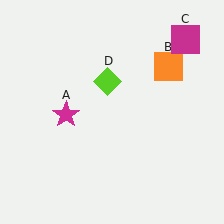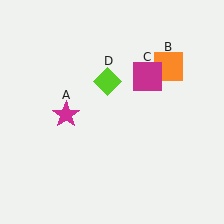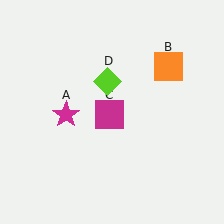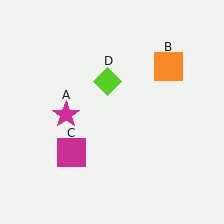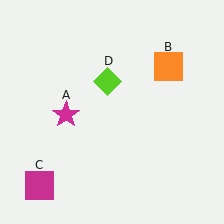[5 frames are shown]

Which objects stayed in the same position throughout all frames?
Magenta star (object A) and orange square (object B) and lime diamond (object D) remained stationary.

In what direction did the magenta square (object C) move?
The magenta square (object C) moved down and to the left.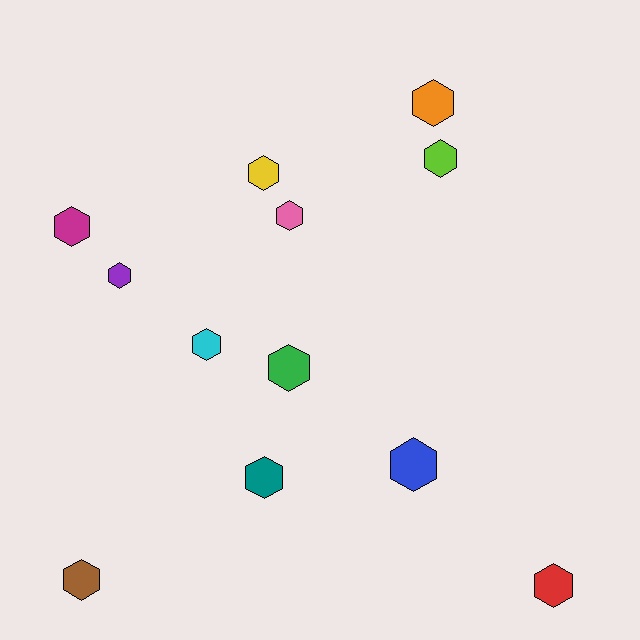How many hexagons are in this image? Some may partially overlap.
There are 12 hexagons.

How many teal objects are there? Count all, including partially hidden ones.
There is 1 teal object.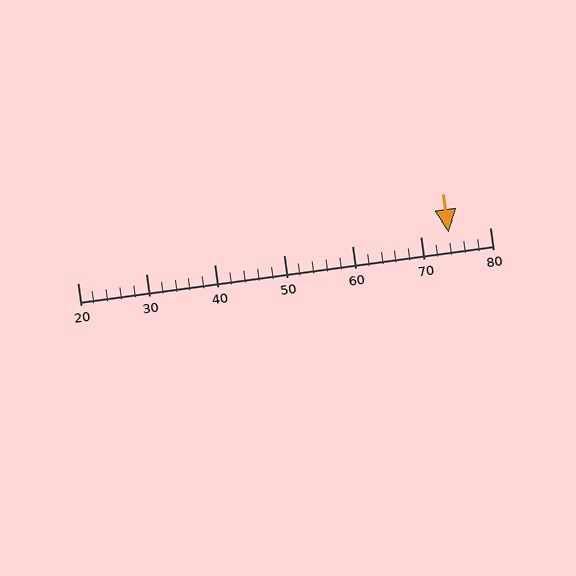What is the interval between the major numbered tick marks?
The major tick marks are spaced 10 units apart.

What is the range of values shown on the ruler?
The ruler shows values from 20 to 80.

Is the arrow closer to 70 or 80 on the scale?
The arrow is closer to 70.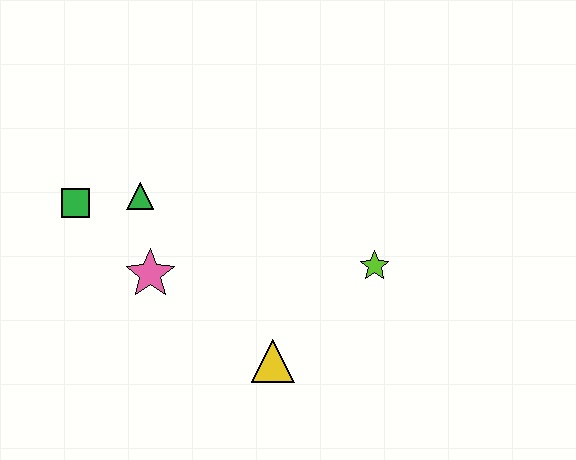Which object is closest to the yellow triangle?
The lime star is closest to the yellow triangle.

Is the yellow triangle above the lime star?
No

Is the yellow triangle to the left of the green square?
No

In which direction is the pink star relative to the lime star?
The pink star is to the left of the lime star.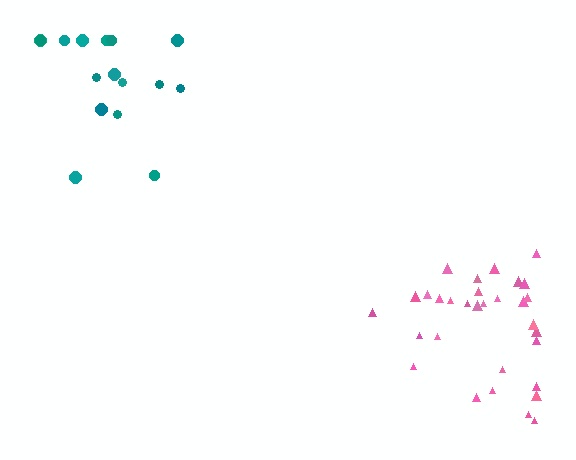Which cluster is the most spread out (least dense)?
Teal.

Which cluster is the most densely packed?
Pink.